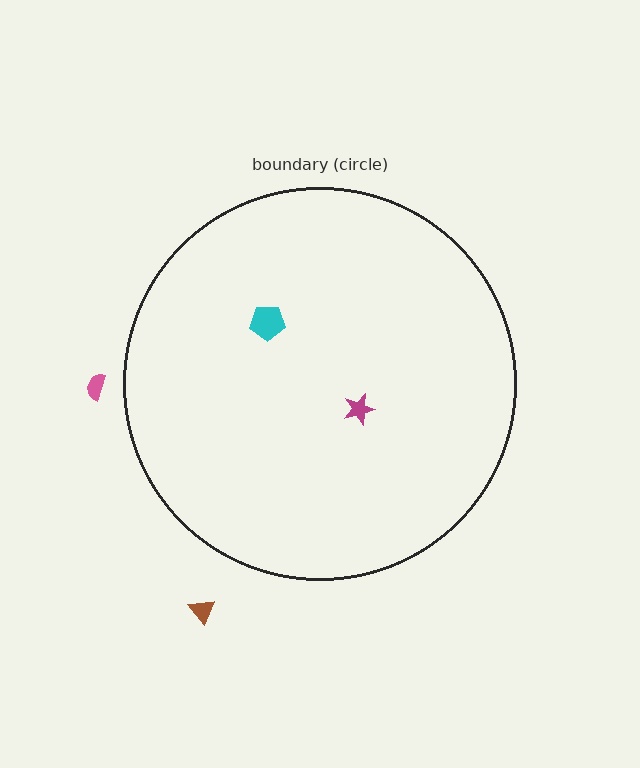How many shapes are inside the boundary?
2 inside, 2 outside.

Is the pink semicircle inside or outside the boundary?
Outside.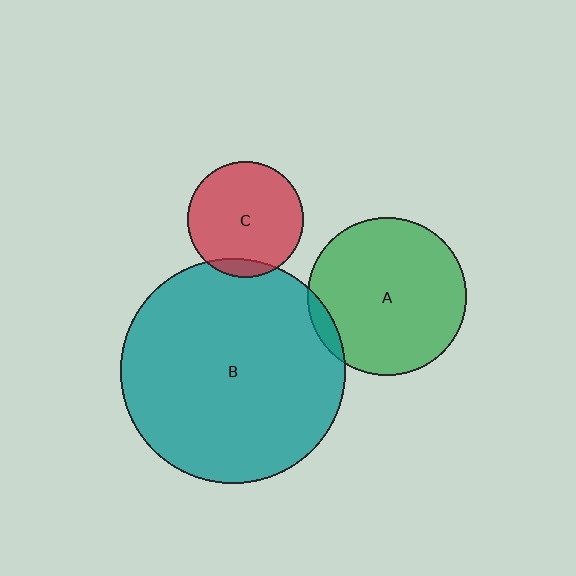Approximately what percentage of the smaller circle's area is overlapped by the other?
Approximately 5%.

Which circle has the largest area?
Circle B (teal).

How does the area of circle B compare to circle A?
Approximately 2.0 times.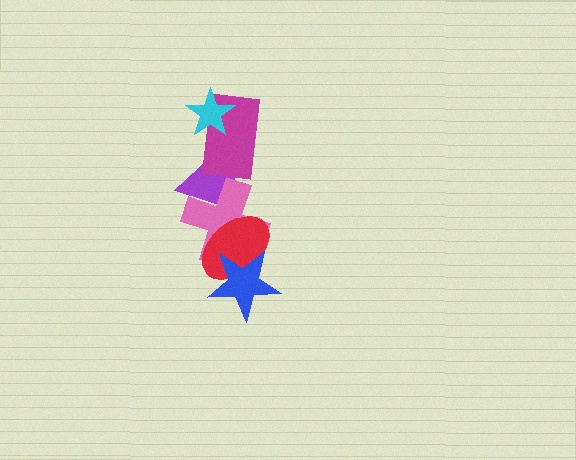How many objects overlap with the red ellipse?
3 objects overlap with the red ellipse.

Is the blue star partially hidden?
No, no other shape covers it.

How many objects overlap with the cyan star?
1 object overlaps with the cyan star.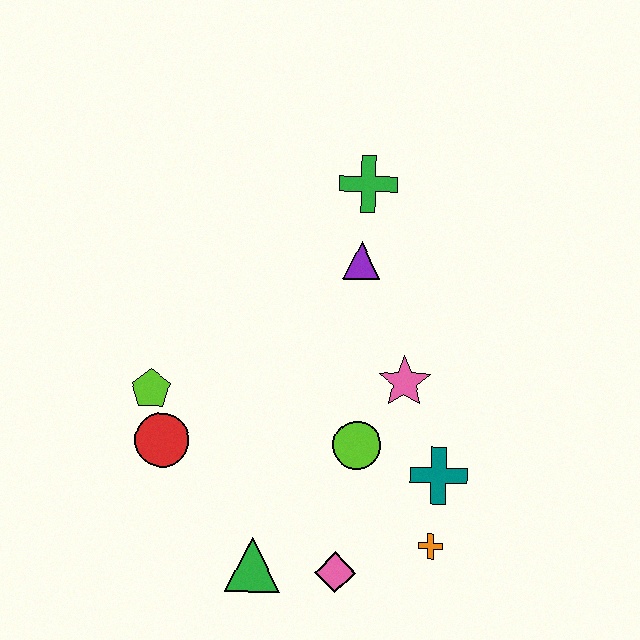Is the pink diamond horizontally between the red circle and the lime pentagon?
No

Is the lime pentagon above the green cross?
No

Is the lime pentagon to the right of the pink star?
No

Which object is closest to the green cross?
The purple triangle is closest to the green cross.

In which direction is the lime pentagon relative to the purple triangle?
The lime pentagon is to the left of the purple triangle.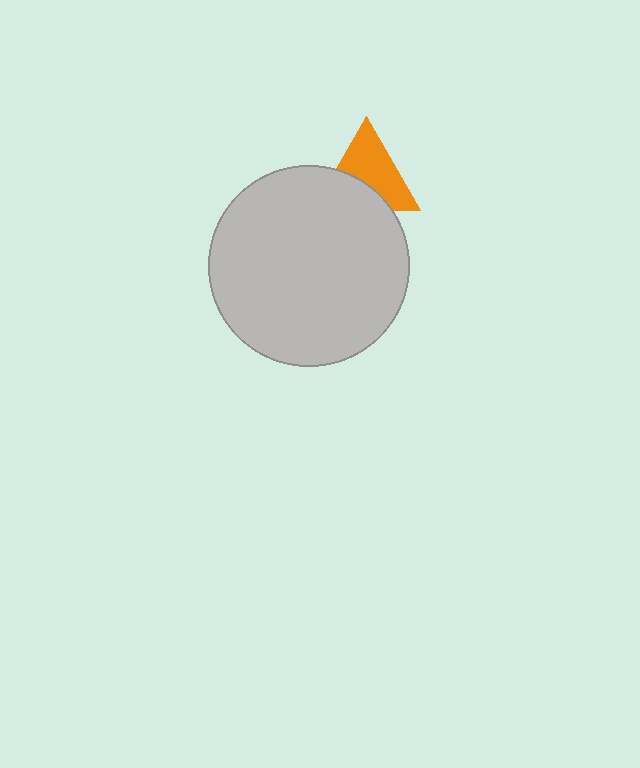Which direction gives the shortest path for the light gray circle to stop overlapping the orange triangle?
Moving down gives the shortest separation.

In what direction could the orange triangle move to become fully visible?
The orange triangle could move up. That would shift it out from behind the light gray circle entirely.